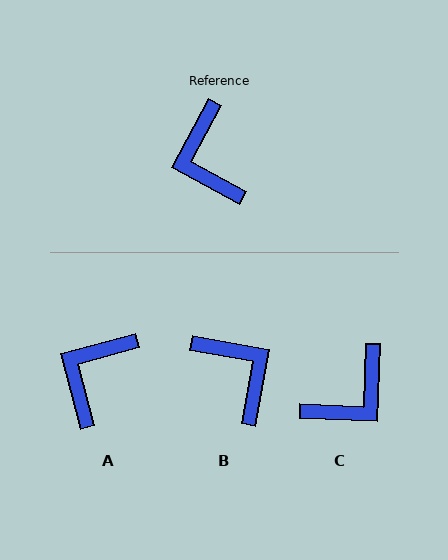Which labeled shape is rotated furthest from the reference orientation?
B, about 162 degrees away.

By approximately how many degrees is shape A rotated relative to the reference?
Approximately 47 degrees clockwise.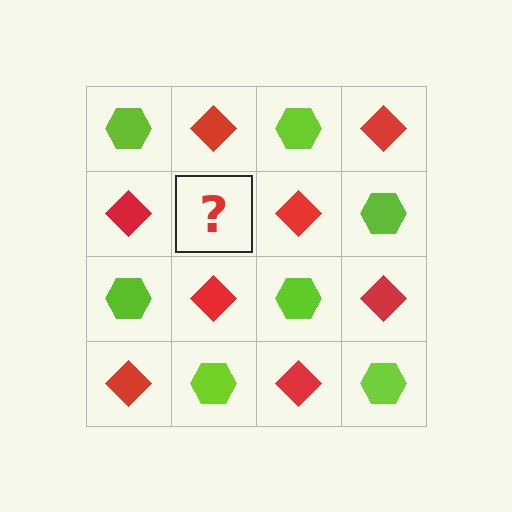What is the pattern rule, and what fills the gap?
The rule is that it alternates lime hexagon and red diamond in a checkerboard pattern. The gap should be filled with a lime hexagon.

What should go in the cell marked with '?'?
The missing cell should contain a lime hexagon.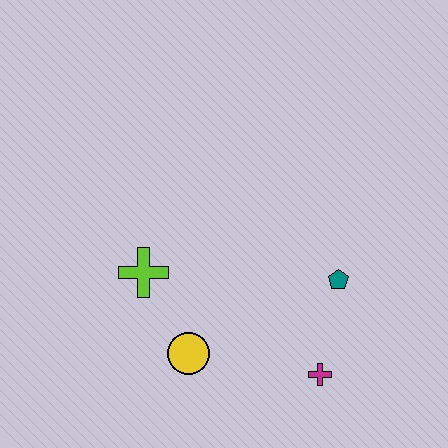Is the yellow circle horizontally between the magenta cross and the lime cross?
Yes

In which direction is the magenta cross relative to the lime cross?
The magenta cross is to the right of the lime cross.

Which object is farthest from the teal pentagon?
The lime cross is farthest from the teal pentagon.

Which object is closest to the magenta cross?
The teal pentagon is closest to the magenta cross.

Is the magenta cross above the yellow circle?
No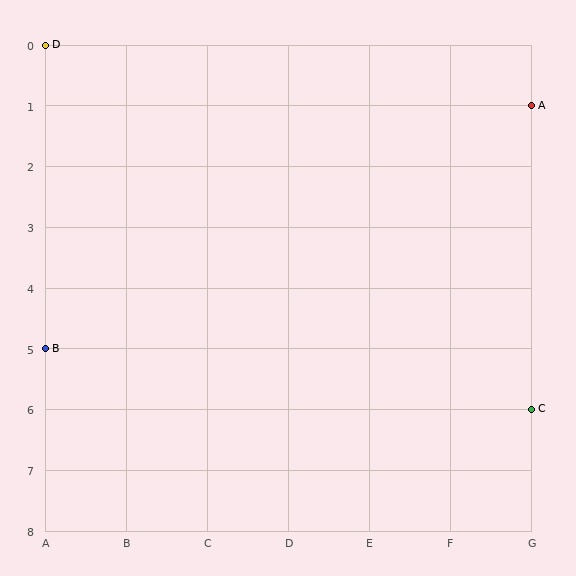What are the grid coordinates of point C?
Point C is at grid coordinates (G, 6).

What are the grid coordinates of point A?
Point A is at grid coordinates (G, 1).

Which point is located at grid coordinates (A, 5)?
Point B is at (A, 5).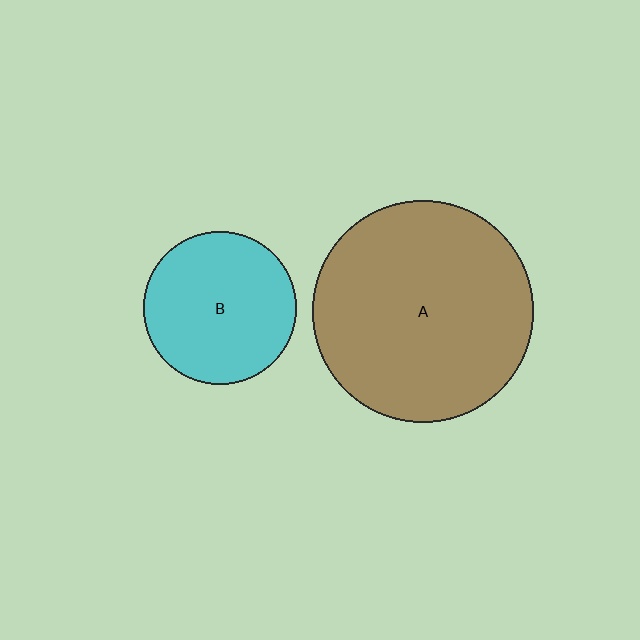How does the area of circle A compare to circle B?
Approximately 2.1 times.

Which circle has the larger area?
Circle A (brown).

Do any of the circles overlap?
No, none of the circles overlap.